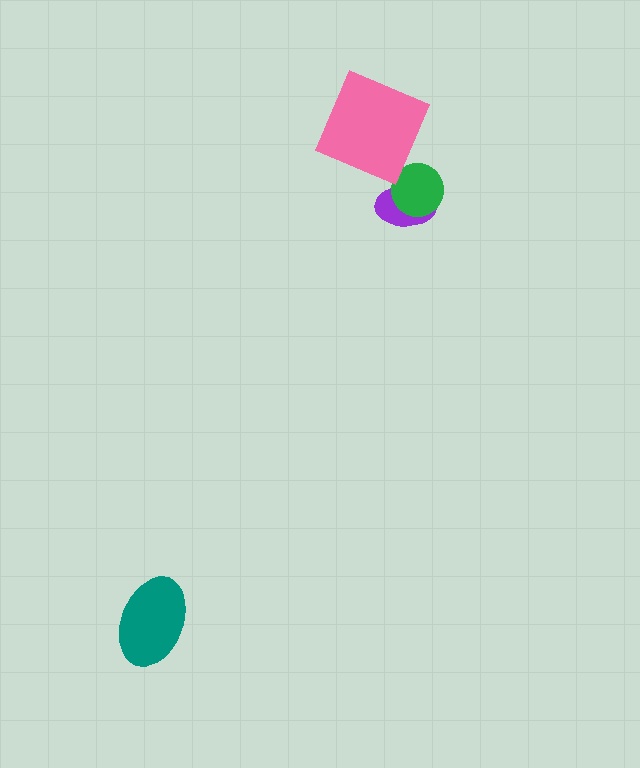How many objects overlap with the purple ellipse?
1 object overlaps with the purple ellipse.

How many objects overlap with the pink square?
0 objects overlap with the pink square.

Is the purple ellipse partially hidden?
Yes, it is partially covered by another shape.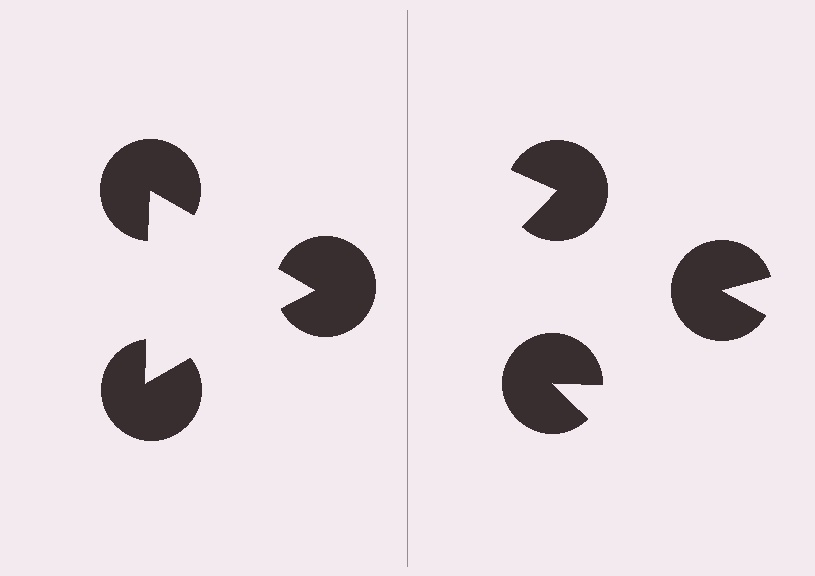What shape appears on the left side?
An illusory triangle.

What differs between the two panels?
The pac-man discs are positioned identically on both sides; only the wedge orientations differ. On the left they align to a triangle; on the right they are misaligned.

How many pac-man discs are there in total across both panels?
6 — 3 on each side.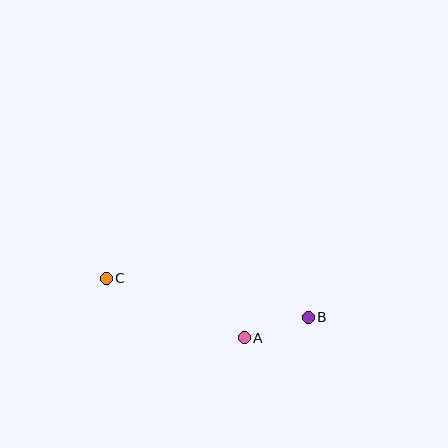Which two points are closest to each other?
Points A and B are closest to each other.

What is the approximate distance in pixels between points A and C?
The distance between A and C is approximately 150 pixels.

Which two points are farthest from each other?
Points B and C are farthest from each other.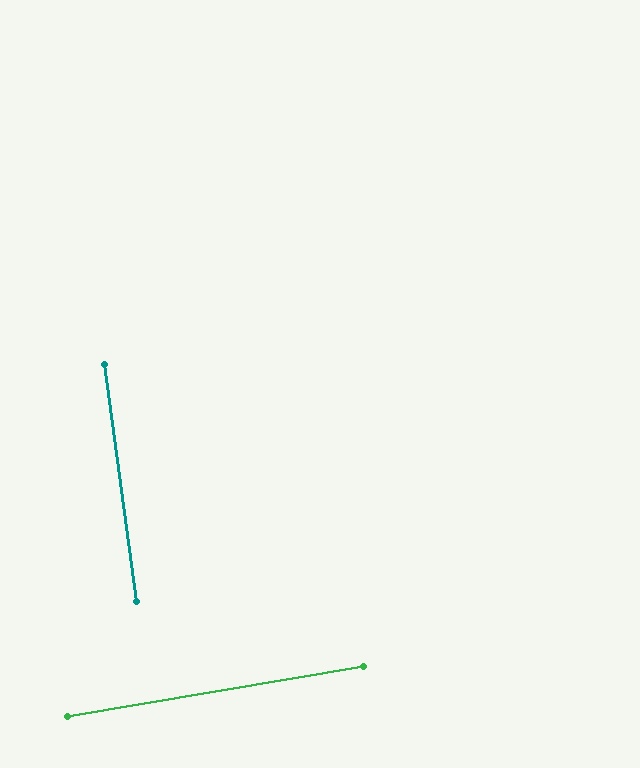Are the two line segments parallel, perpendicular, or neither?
Perpendicular — they meet at approximately 88°.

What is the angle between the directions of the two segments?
Approximately 88 degrees.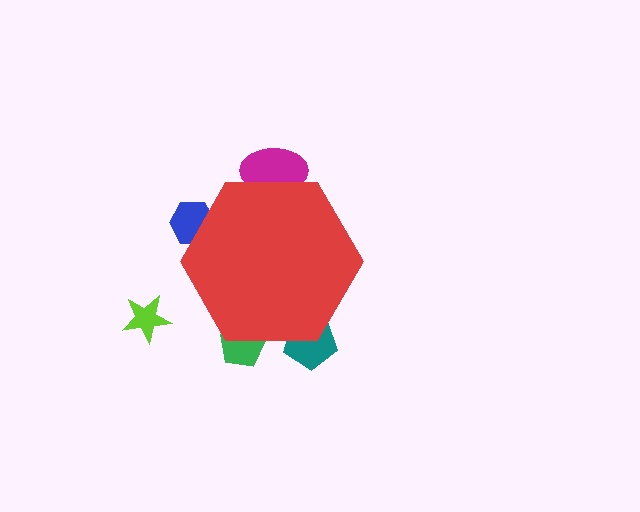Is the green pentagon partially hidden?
Yes, the green pentagon is partially hidden behind the red hexagon.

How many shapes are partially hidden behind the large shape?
4 shapes are partially hidden.